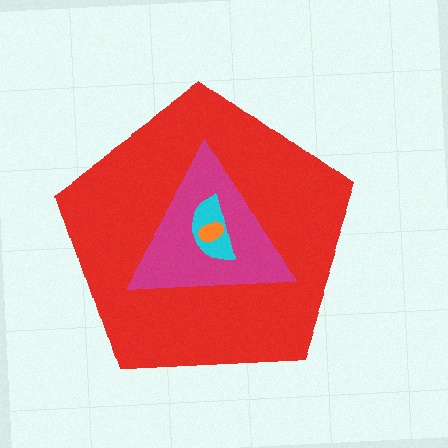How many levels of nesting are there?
4.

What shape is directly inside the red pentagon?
The magenta triangle.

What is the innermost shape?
The orange ellipse.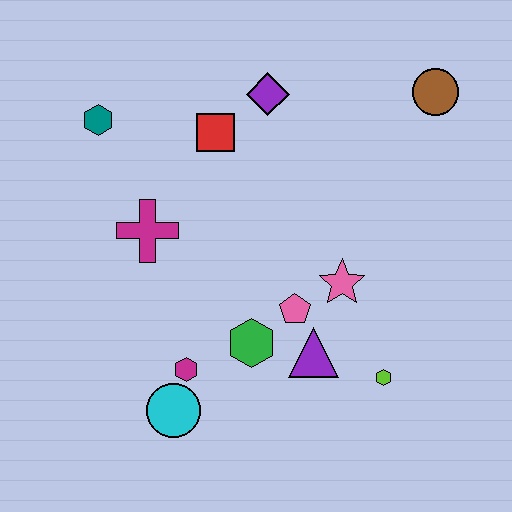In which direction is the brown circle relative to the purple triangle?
The brown circle is above the purple triangle.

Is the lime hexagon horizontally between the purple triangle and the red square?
No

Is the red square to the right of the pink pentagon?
No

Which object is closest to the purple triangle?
The pink pentagon is closest to the purple triangle.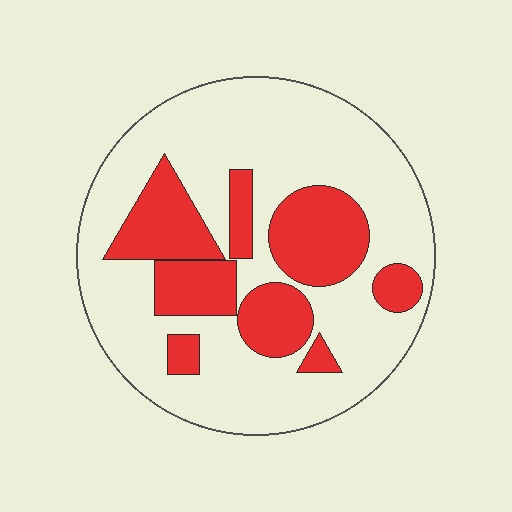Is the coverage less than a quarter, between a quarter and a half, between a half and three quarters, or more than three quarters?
Between a quarter and a half.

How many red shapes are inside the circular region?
8.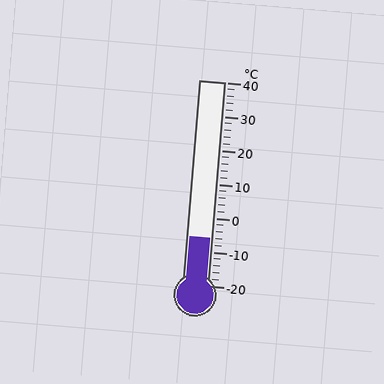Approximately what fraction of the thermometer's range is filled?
The thermometer is filled to approximately 25% of its range.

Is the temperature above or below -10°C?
The temperature is above -10°C.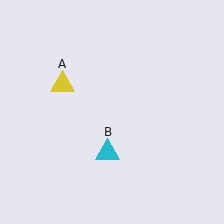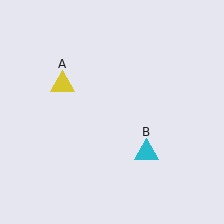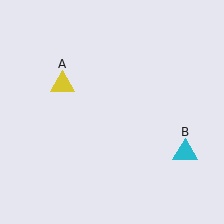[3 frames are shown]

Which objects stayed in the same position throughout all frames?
Yellow triangle (object A) remained stationary.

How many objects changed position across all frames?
1 object changed position: cyan triangle (object B).